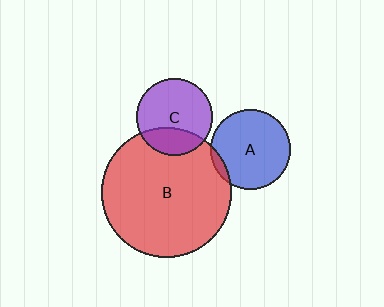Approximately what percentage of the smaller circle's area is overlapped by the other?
Approximately 30%.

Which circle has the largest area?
Circle B (red).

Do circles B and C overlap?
Yes.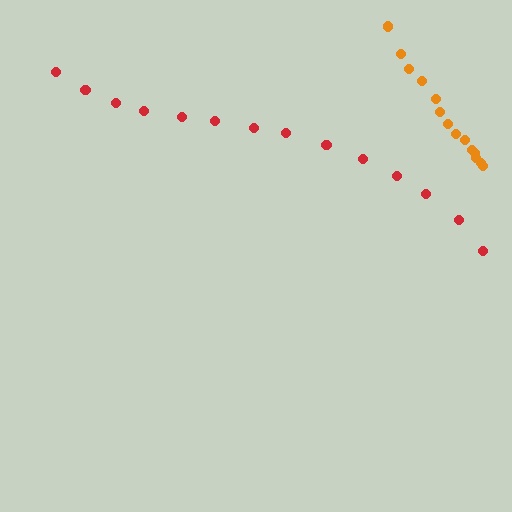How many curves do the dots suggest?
There are 2 distinct paths.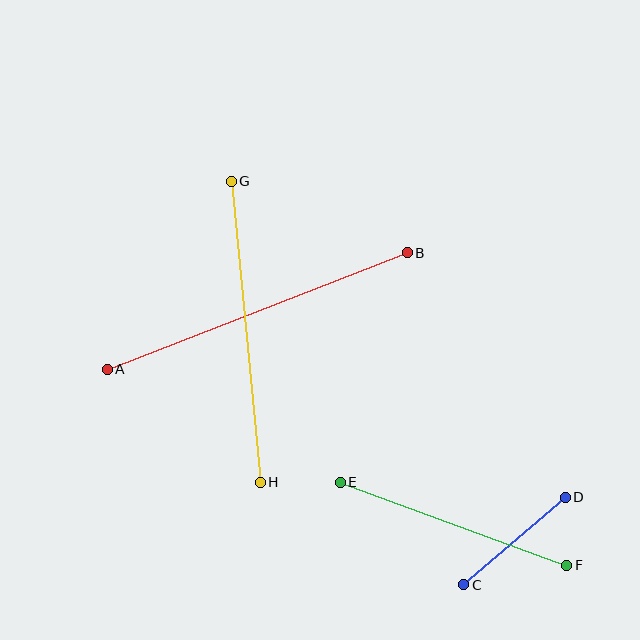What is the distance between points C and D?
The distance is approximately 134 pixels.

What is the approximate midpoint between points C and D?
The midpoint is at approximately (514, 541) pixels.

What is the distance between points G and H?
The distance is approximately 302 pixels.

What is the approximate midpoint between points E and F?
The midpoint is at approximately (454, 524) pixels.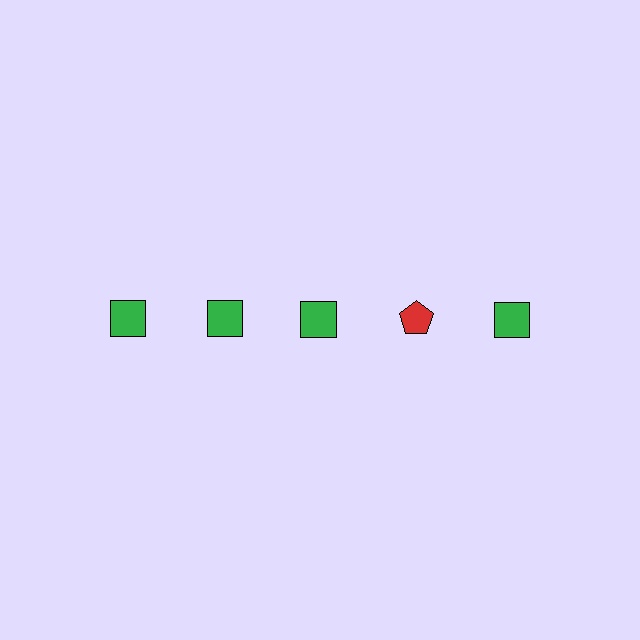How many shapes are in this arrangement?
There are 5 shapes arranged in a grid pattern.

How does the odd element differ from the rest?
It differs in both color (red instead of green) and shape (pentagon instead of square).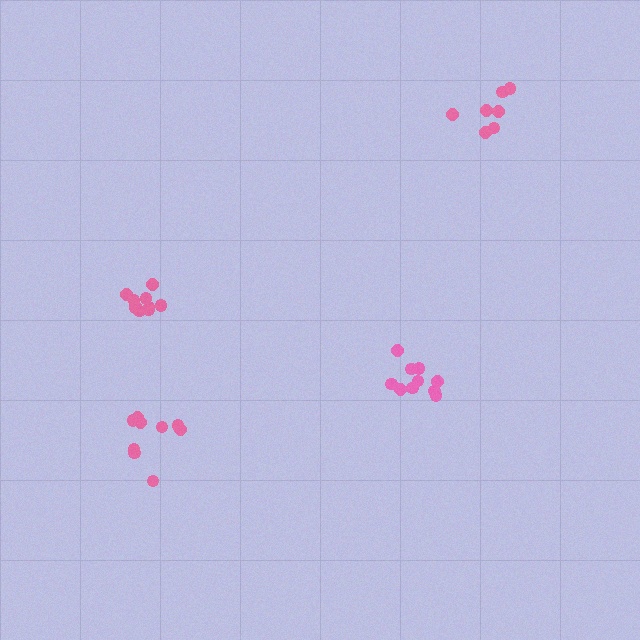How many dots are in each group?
Group 1: 9 dots, Group 2: 10 dots, Group 3: 7 dots, Group 4: 10 dots (36 total).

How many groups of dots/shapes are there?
There are 4 groups.